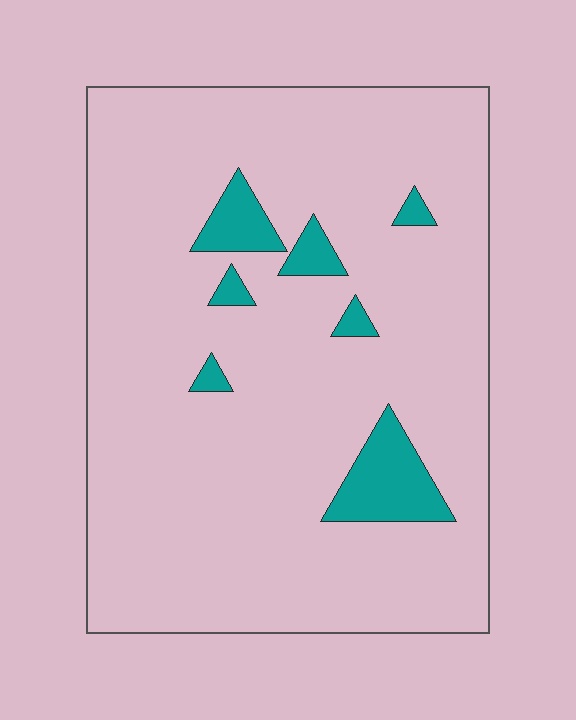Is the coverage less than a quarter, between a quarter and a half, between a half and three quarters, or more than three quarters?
Less than a quarter.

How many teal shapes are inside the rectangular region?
7.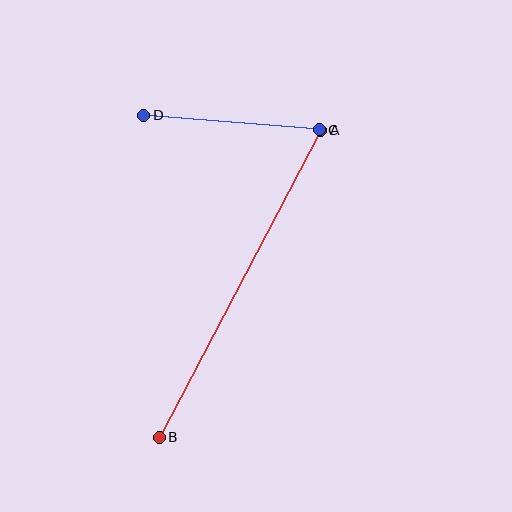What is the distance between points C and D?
The distance is approximately 176 pixels.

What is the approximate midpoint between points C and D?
The midpoint is at approximately (231, 123) pixels.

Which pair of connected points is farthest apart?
Points A and B are farthest apart.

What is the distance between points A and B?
The distance is approximately 347 pixels.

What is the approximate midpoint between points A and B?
The midpoint is at approximately (240, 284) pixels.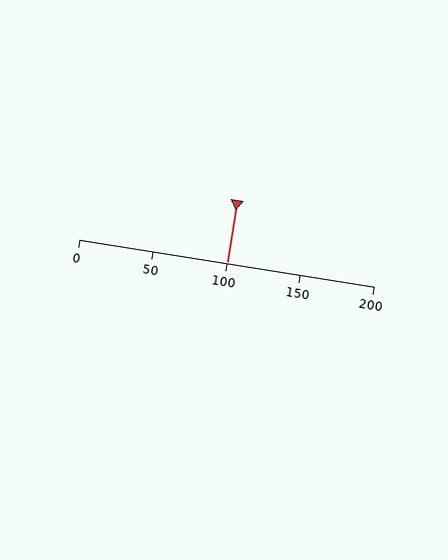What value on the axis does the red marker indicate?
The marker indicates approximately 100.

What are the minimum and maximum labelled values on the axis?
The axis runs from 0 to 200.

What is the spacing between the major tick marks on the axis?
The major ticks are spaced 50 apart.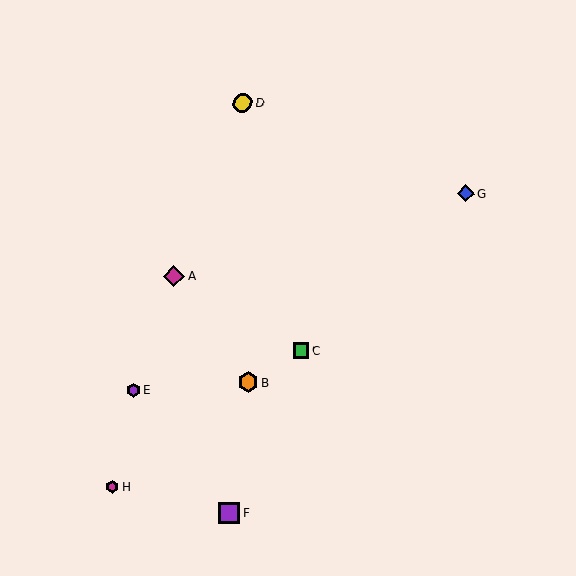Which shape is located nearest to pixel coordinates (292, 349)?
The green square (labeled C) at (301, 351) is nearest to that location.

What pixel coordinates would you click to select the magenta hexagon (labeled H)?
Click at (113, 486) to select the magenta hexagon H.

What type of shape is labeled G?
Shape G is a blue diamond.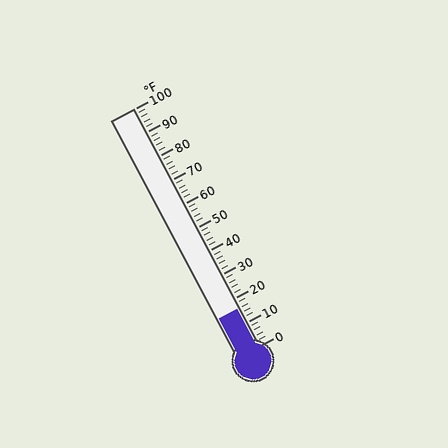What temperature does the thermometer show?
The thermometer shows approximately 16°F.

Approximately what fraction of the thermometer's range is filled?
The thermometer is filled to approximately 15% of its range.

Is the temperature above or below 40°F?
The temperature is below 40°F.